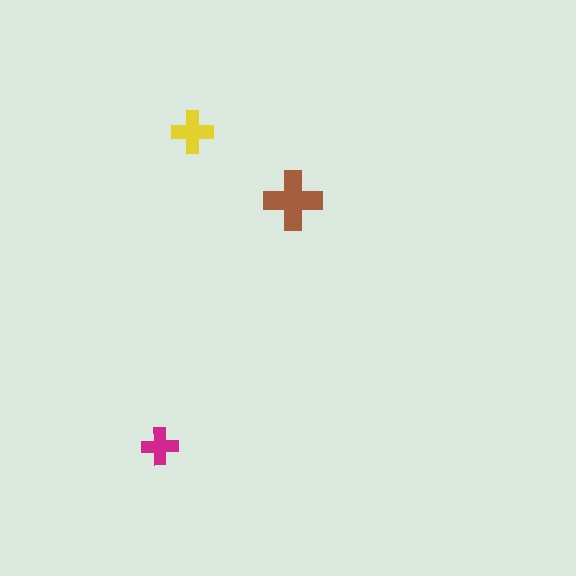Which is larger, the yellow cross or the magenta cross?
The yellow one.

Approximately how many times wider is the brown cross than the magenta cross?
About 1.5 times wider.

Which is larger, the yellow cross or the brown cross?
The brown one.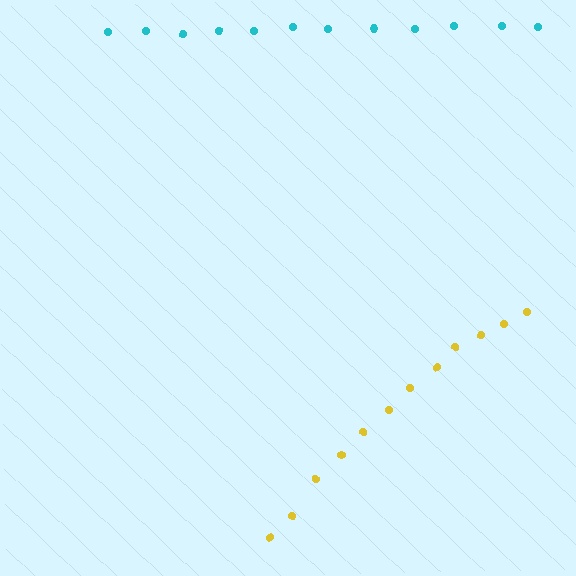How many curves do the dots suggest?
There are 2 distinct paths.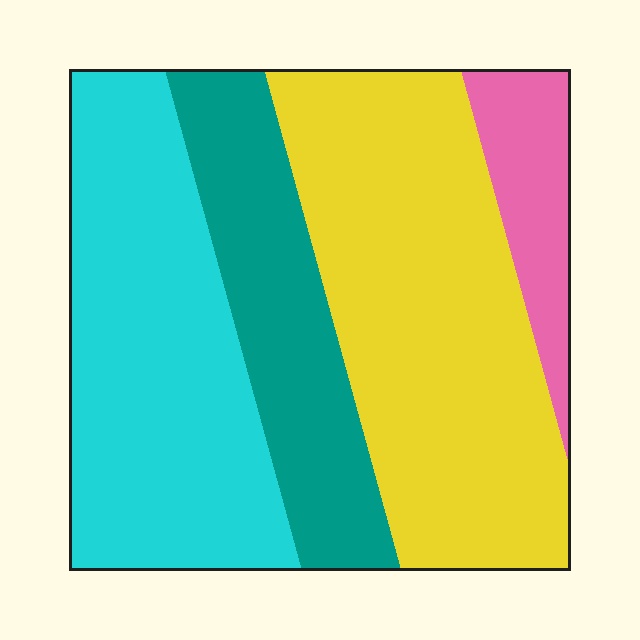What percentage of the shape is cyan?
Cyan covers around 35% of the shape.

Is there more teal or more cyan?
Cyan.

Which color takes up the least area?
Pink, at roughly 10%.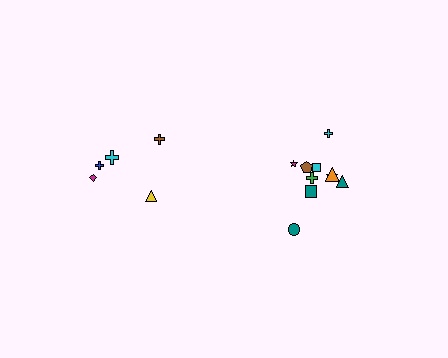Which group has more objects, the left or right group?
The right group.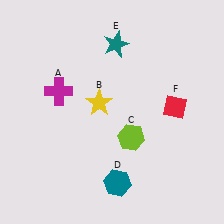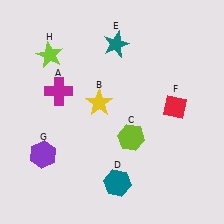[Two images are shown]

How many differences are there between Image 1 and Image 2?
There are 2 differences between the two images.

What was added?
A purple hexagon (G), a lime star (H) were added in Image 2.